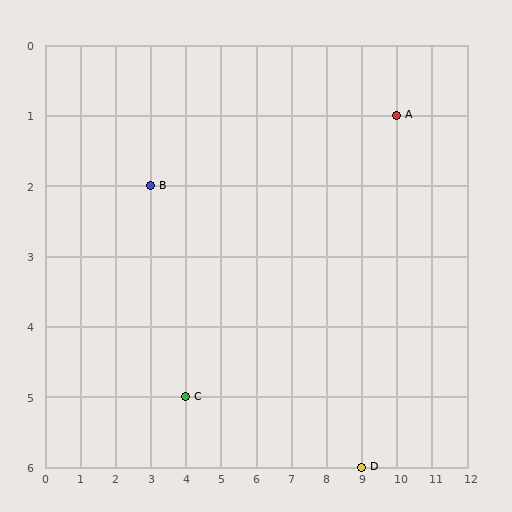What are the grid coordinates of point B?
Point B is at grid coordinates (3, 2).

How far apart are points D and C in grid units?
Points D and C are 5 columns and 1 row apart (about 5.1 grid units diagonally).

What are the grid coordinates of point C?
Point C is at grid coordinates (4, 5).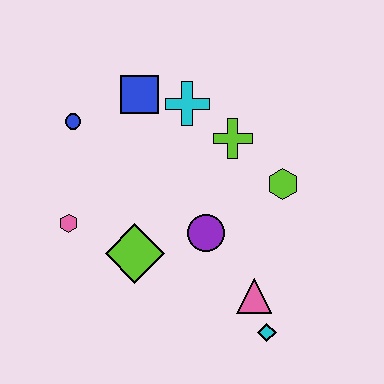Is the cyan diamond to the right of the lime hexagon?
No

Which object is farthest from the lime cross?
The cyan diamond is farthest from the lime cross.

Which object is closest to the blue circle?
The blue square is closest to the blue circle.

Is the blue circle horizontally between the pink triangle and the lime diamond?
No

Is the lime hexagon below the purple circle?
No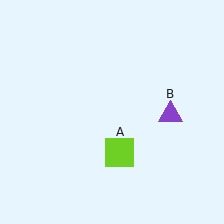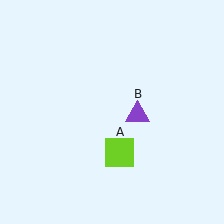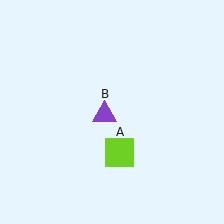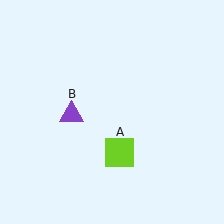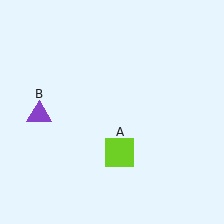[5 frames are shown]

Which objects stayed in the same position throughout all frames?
Lime square (object A) remained stationary.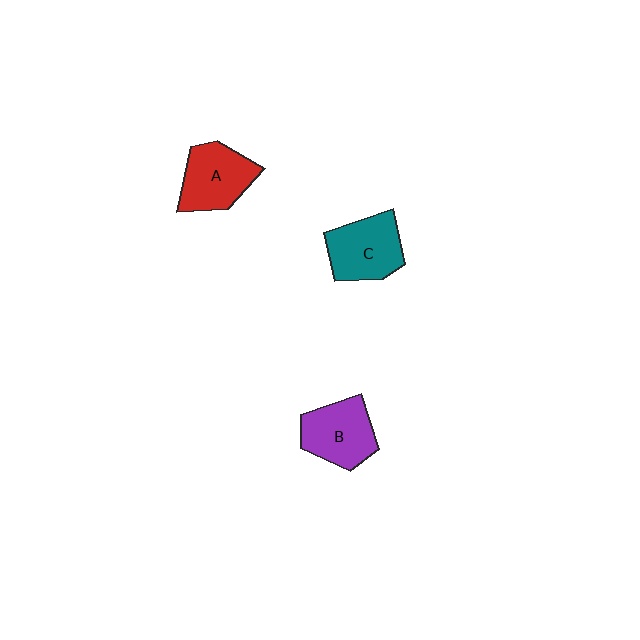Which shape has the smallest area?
Shape B (purple).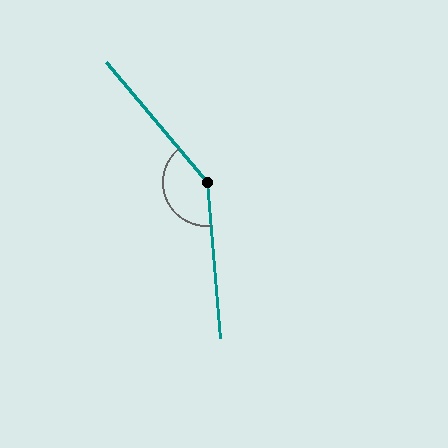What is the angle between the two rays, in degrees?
Approximately 145 degrees.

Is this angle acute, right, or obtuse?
It is obtuse.